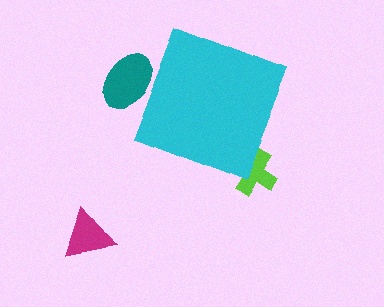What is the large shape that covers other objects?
A cyan diamond.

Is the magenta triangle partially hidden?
No, the magenta triangle is fully visible.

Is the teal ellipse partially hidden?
Yes, the teal ellipse is partially hidden behind the cyan diamond.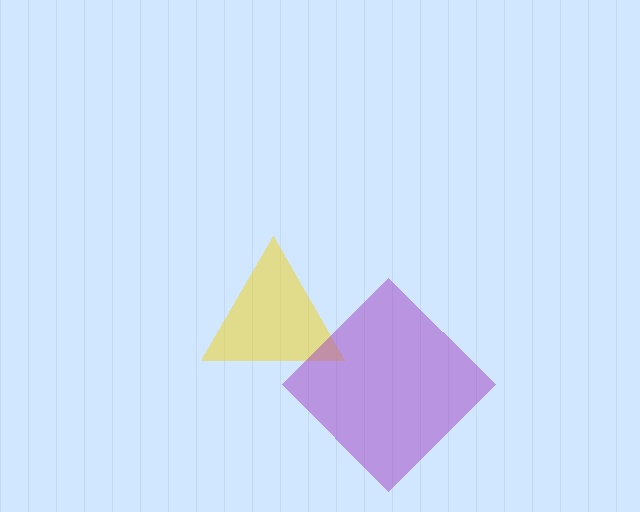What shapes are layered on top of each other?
The layered shapes are: a yellow triangle, a purple diamond.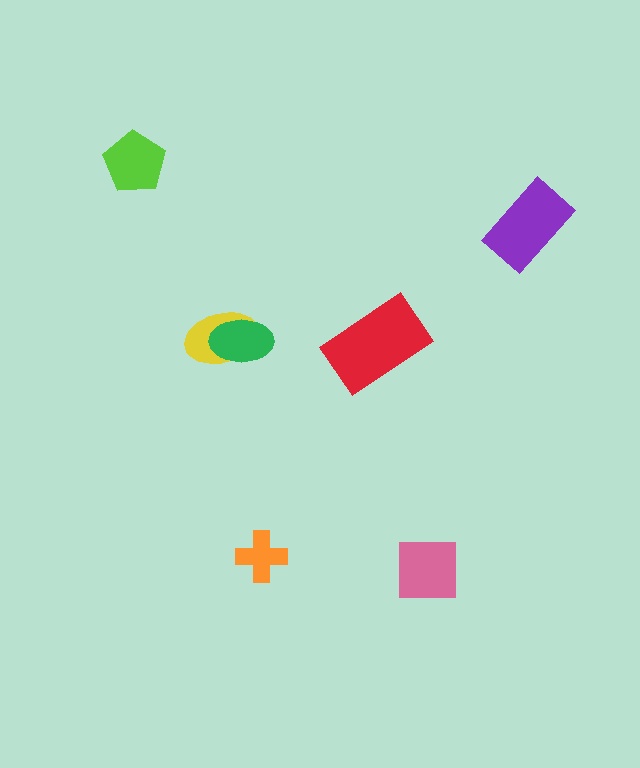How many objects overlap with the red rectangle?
0 objects overlap with the red rectangle.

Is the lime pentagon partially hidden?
No, no other shape covers it.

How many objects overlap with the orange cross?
0 objects overlap with the orange cross.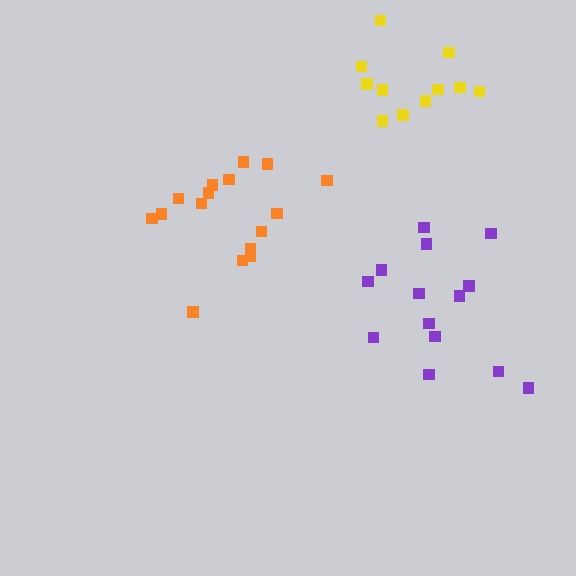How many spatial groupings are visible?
There are 3 spatial groupings.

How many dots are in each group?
Group 1: 14 dots, Group 2: 16 dots, Group 3: 11 dots (41 total).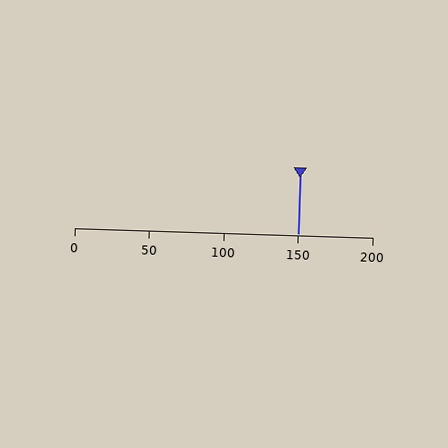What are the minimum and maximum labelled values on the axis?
The axis runs from 0 to 200.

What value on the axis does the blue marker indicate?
The marker indicates approximately 150.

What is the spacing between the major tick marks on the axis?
The major ticks are spaced 50 apart.